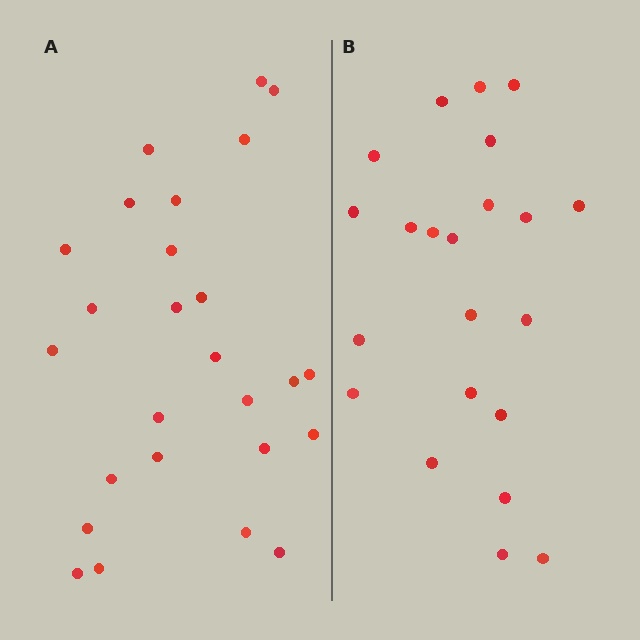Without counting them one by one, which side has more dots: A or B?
Region A (the left region) has more dots.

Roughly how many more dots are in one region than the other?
Region A has about 4 more dots than region B.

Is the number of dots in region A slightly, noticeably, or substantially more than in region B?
Region A has only slightly more — the two regions are fairly close. The ratio is roughly 1.2 to 1.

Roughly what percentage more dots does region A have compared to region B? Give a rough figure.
About 20% more.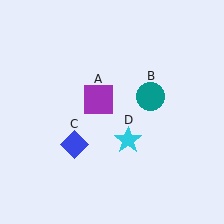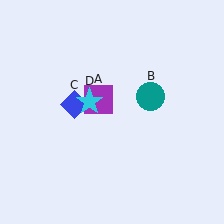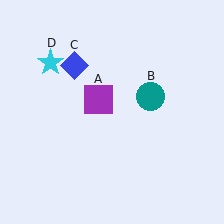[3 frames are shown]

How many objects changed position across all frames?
2 objects changed position: blue diamond (object C), cyan star (object D).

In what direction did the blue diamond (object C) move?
The blue diamond (object C) moved up.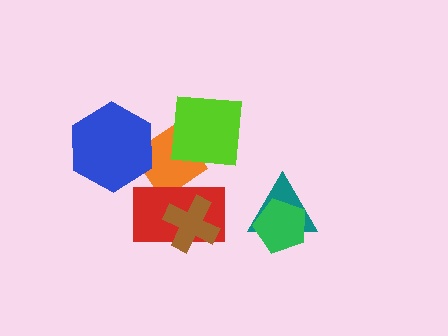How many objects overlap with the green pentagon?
1 object overlaps with the green pentagon.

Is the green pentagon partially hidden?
No, no other shape covers it.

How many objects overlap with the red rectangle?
2 objects overlap with the red rectangle.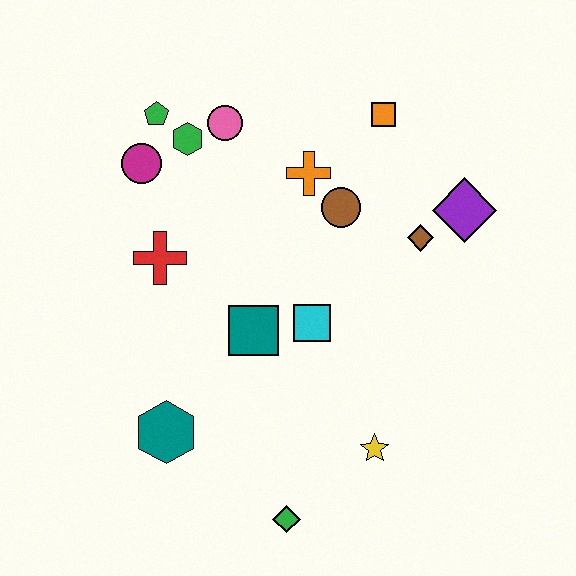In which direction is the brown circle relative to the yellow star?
The brown circle is above the yellow star.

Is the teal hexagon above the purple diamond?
No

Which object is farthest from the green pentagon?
The green diamond is farthest from the green pentagon.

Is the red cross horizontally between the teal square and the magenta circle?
Yes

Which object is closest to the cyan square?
The teal square is closest to the cyan square.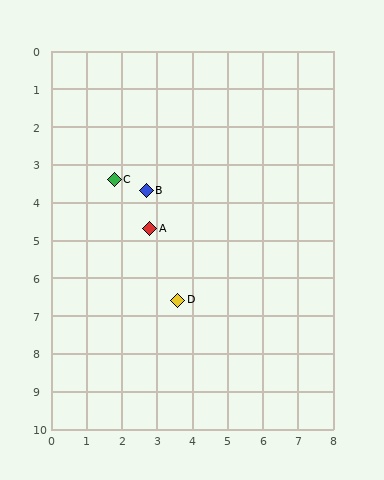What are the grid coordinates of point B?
Point B is at approximately (2.7, 3.7).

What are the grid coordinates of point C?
Point C is at approximately (1.8, 3.4).